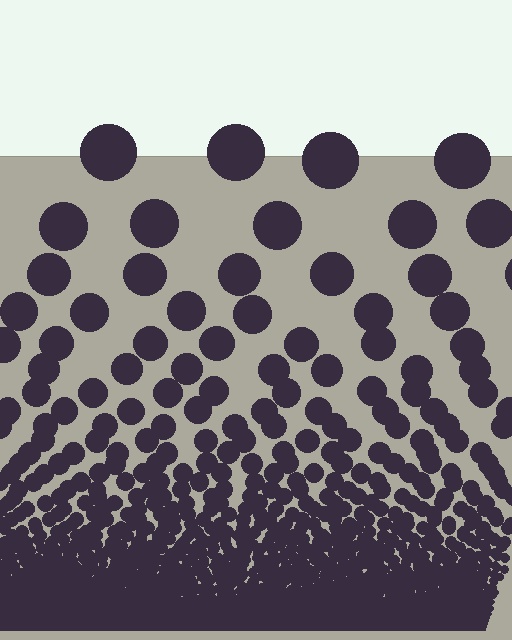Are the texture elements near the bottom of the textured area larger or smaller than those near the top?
Smaller. The gradient is inverted — elements near the bottom are smaller and denser.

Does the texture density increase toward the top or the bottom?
Density increases toward the bottom.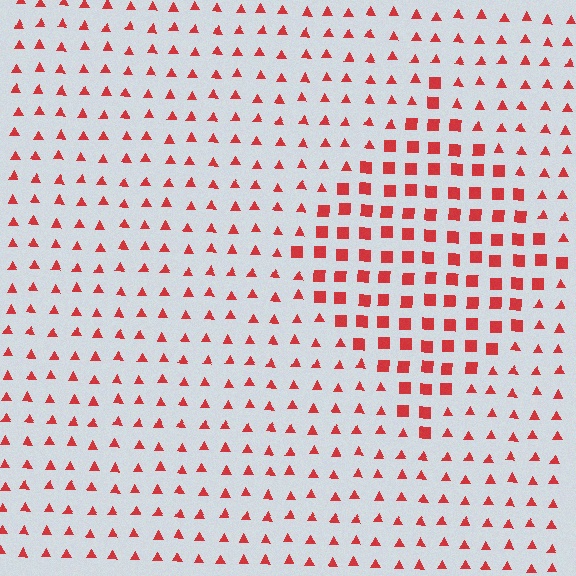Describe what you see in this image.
The image is filled with small red elements arranged in a uniform grid. A diamond-shaped region contains squares, while the surrounding area contains triangles. The boundary is defined purely by the change in element shape.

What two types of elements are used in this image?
The image uses squares inside the diamond region and triangles outside it.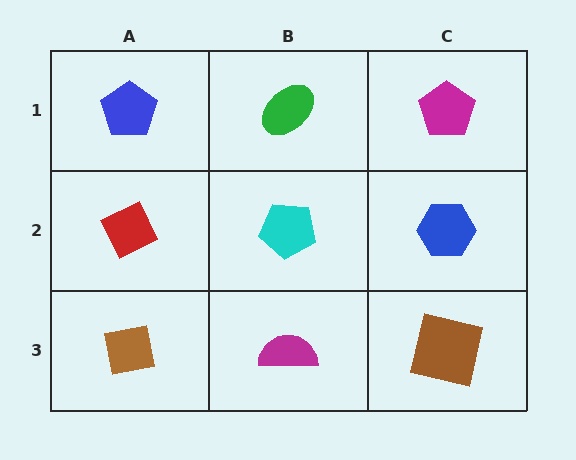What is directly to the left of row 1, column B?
A blue pentagon.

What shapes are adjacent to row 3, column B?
A cyan pentagon (row 2, column B), a brown square (row 3, column A), a brown square (row 3, column C).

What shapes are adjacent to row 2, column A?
A blue pentagon (row 1, column A), a brown square (row 3, column A), a cyan pentagon (row 2, column B).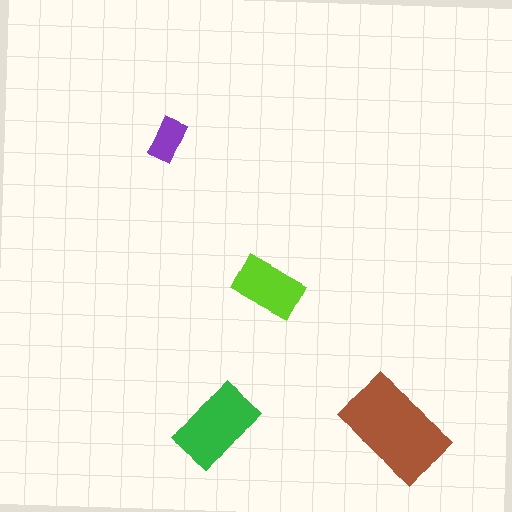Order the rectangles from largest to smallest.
the brown one, the green one, the lime one, the purple one.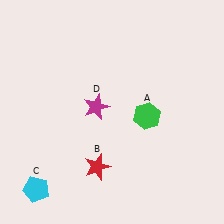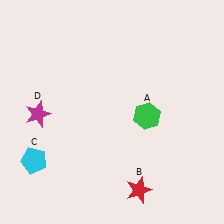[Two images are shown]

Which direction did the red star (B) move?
The red star (B) moved right.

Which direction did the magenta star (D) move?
The magenta star (D) moved left.